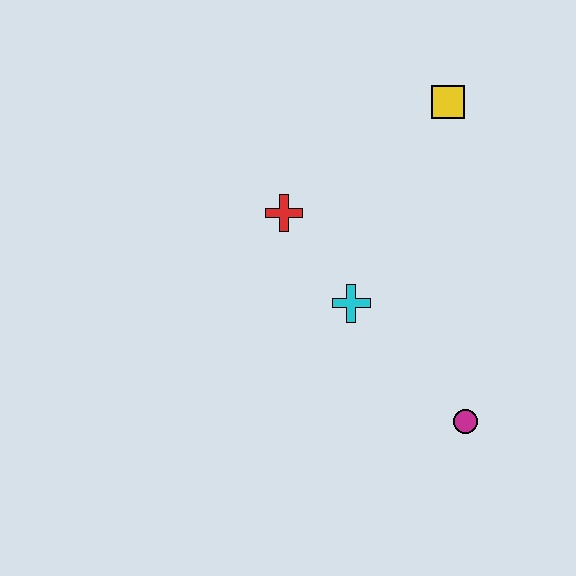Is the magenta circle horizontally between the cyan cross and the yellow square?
No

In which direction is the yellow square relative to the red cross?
The yellow square is to the right of the red cross.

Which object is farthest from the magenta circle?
The yellow square is farthest from the magenta circle.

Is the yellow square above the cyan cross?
Yes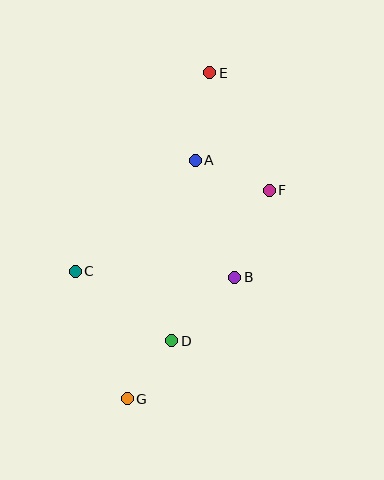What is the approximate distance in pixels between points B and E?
The distance between B and E is approximately 206 pixels.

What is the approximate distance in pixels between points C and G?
The distance between C and G is approximately 137 pixels.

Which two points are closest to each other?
Points D and G are closest to each other.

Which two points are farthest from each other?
Points E and G are farthest from each other.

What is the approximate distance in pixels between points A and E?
The distance between A and E is approximately 89 pixels.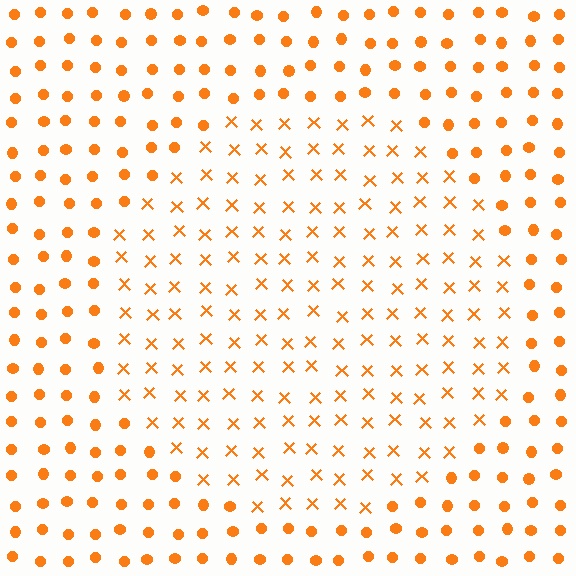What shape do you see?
I see a circle.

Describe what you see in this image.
The image is filled with small orange elements arranged in a uniform grid. A circle-shaped region contains X marks, while the surrounding area contains circles. The boundary is defined purely by the change in element shape.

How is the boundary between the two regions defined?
The boundary is defined by a change in element shape: X marks inside vs. circles outside. All elements share the same color and spacing.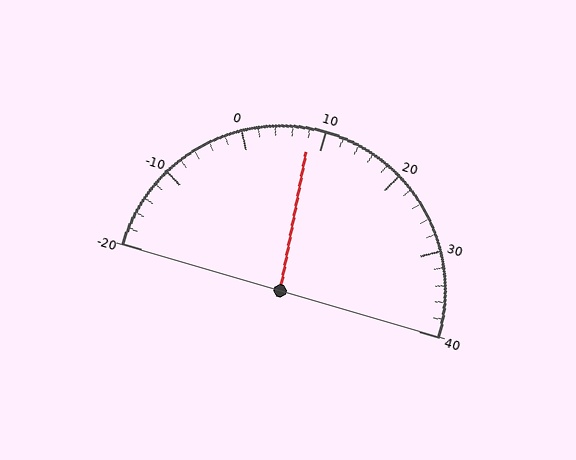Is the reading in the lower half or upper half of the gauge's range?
The reading is in the lower half of the range (-20 to 40).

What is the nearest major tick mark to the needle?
The nearest major tick mark is 10.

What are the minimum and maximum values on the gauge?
The gauge ranges from -20 to 40.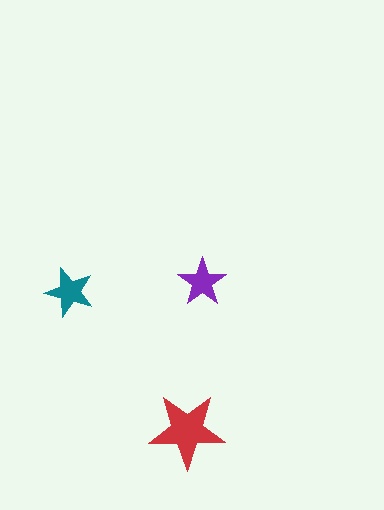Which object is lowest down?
The red star is bottommost.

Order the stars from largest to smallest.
the red one, the teal one, the purple one.